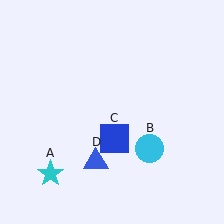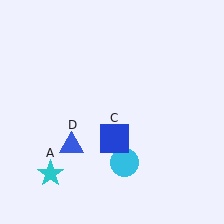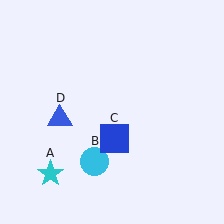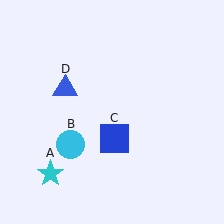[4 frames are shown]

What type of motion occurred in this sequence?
The cyan circle (object B), blue triangle (object D) rotated clockwise around the center of the scene.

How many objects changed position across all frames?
2 objects changed position: cyan circle (object B), blue triangle (object D).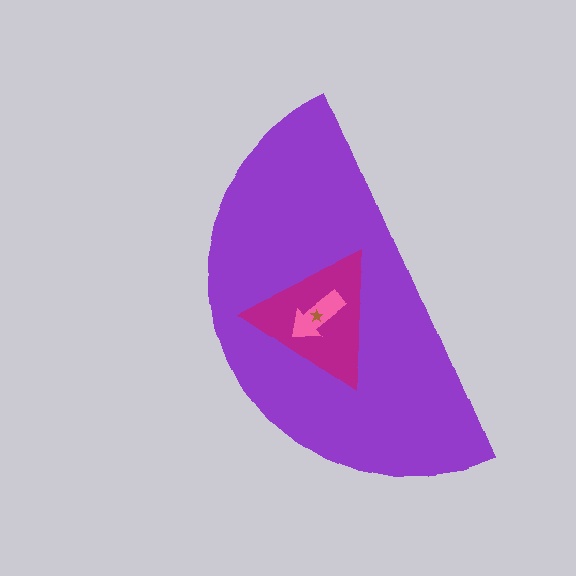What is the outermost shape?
The purple semicircle.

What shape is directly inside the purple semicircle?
The magenta triangle.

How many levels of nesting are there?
4.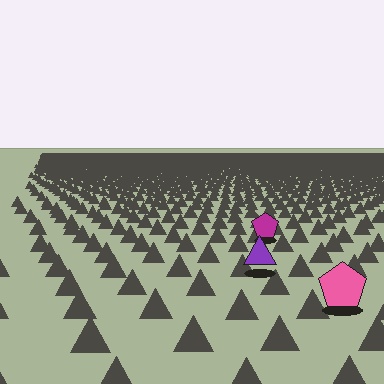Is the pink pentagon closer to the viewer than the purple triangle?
Yes. The pink pentagon is closer — you can tell from the texture gradient: the ground texture is coarser near it.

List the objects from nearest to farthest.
From nearest to farthest: the pink pentagon, the purple triangle, the magenta pentagon.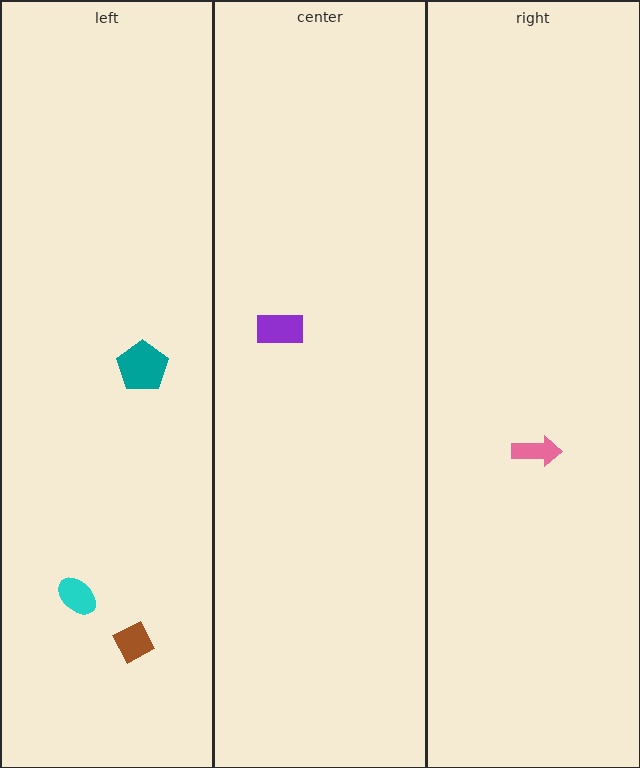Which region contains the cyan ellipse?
The left region.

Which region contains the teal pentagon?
The left region.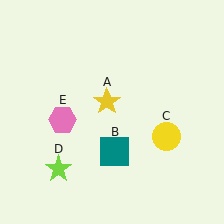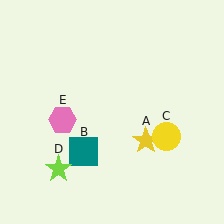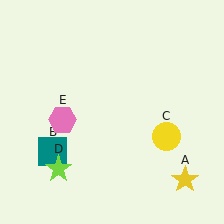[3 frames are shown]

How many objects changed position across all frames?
2 objects changed position: yellow star (object A), teal square (object B).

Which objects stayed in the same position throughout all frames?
Yellow circle (object C) and lime star (object D) and pink hexagon (object E) remained stationary.